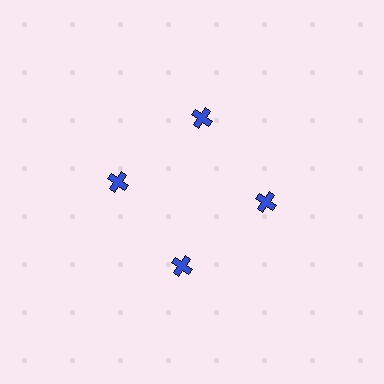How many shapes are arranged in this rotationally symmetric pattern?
There are 4 shapes, arranged in 4 groups of 1.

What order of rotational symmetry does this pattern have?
This pattern has 4-fold rotational symmetry.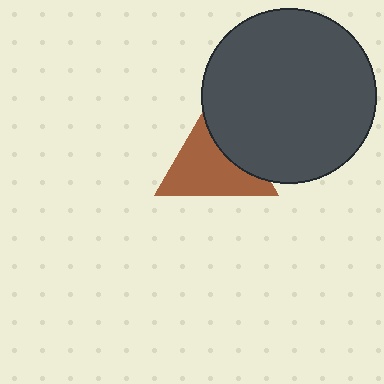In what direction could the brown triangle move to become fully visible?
The brown triangle could move left. That would shift it out from behind the dark gray circle entirely.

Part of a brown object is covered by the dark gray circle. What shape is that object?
It is a triangle.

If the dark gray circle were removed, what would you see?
You would see the complete brown triangle.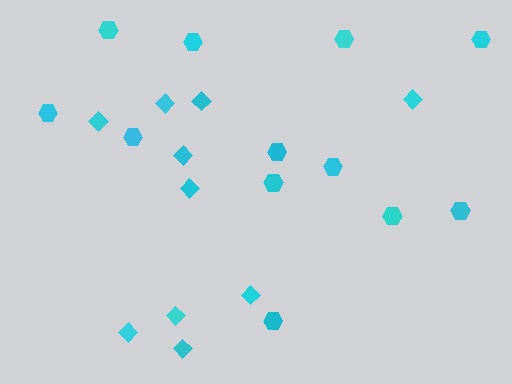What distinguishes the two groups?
There are 2 groups: one group of diamonds (10) and one group of hexagons (12).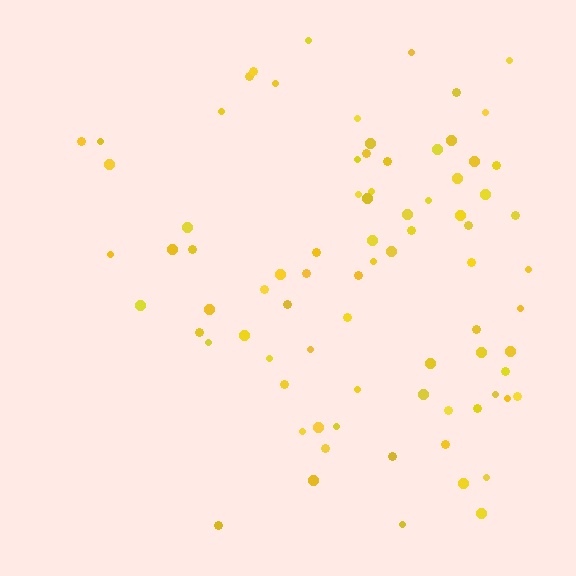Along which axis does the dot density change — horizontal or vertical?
Horizontal.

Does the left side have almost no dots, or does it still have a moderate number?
Still a moderate number, just noticeably fewer than the right.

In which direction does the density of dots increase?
From left to right, with the right side densest.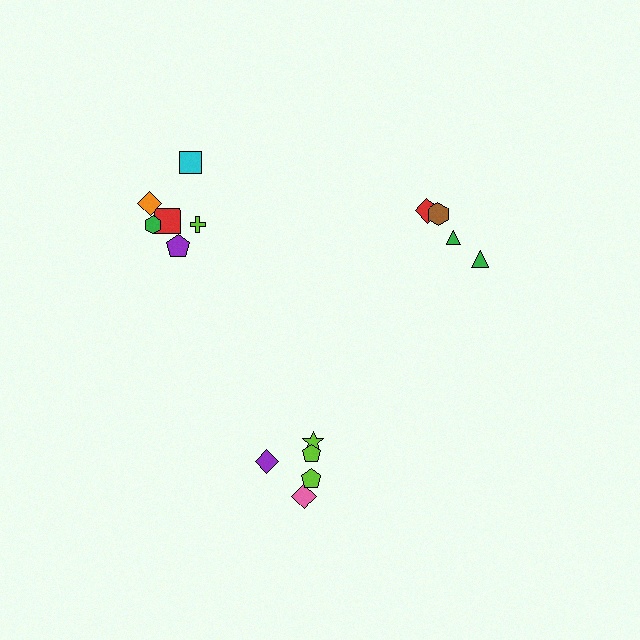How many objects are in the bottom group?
There are 5 objects.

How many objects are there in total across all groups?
There are 15 objects.